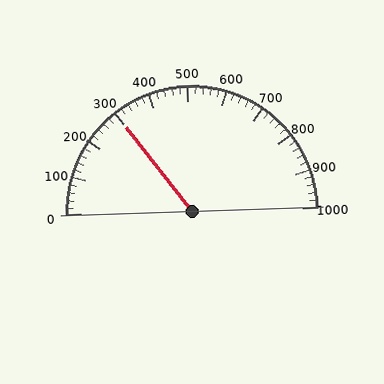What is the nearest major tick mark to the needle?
The nearest major tick mark is 300.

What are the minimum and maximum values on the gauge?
The gauge ranges from 0 to 1000.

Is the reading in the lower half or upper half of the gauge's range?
The reading is in the lower half of the range (0 to 1000).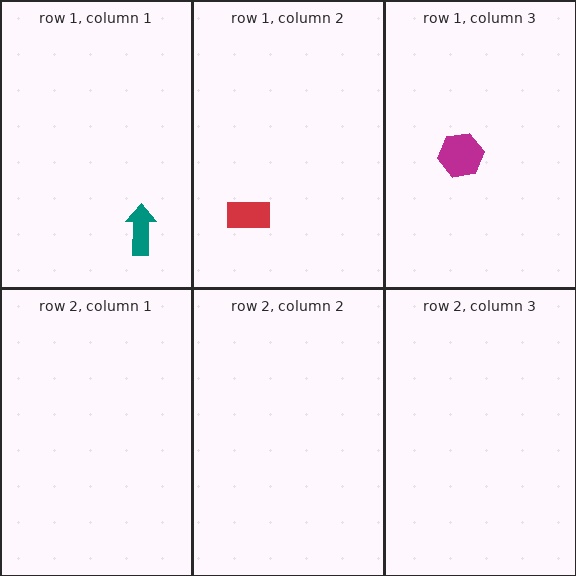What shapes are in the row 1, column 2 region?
The red rectangle.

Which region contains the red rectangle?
The row 1, column 2 region.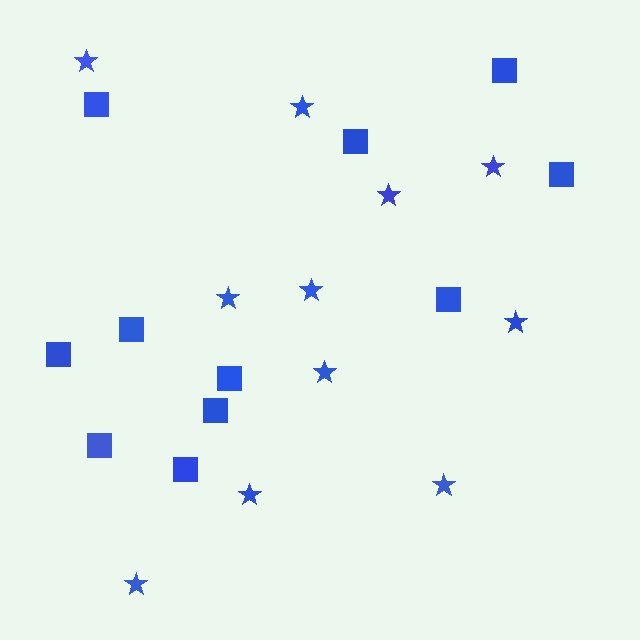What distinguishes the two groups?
There are 2 groups: one group of squares (11) and one group of stars (11).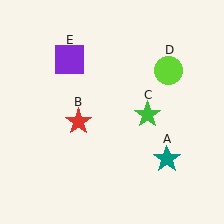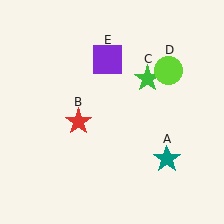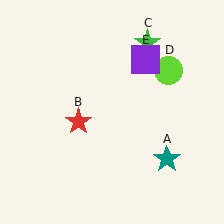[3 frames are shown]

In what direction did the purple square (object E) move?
The purple square (object E) moved right.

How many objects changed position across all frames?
2 objects changed position: green star (object C), purple square (object E).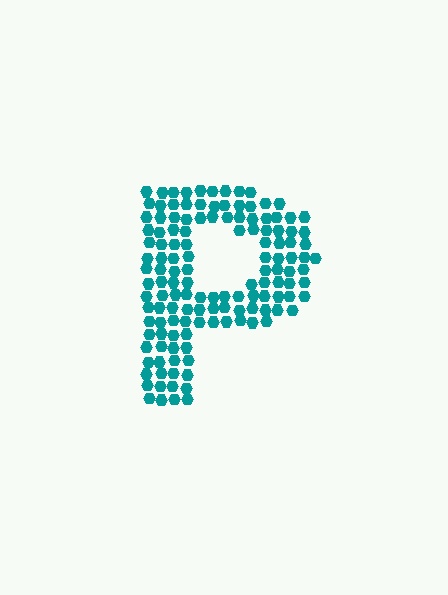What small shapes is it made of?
It is made of small hexagons.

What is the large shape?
The large shape is the letter P.